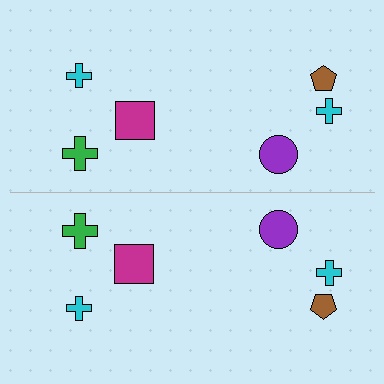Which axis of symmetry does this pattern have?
The pattern has a horizontal axis of symmetry running through the center of the image.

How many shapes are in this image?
There are 12 shapes in this image.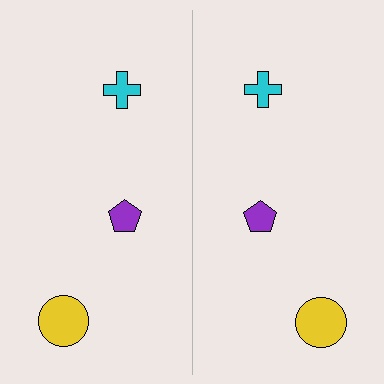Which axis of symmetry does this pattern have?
The pattern has a vertical axis of symmetry running through the center of the image.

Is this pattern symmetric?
Yes, this pattern has bilateral (reflection) symmetry.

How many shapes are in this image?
There are 6 shapes in this image.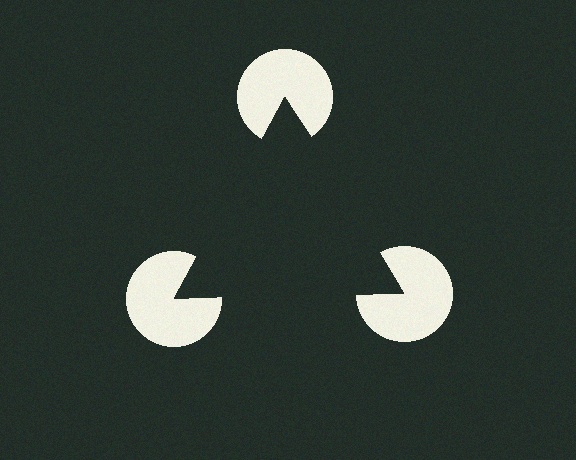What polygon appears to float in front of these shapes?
An illusory triangle — its edges are inferred from the aligned wedge cuts in the pac-man discs, not physically drawn.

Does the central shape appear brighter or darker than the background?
It typically appears slightly darker than the background, even though no actual brightness change is drawn.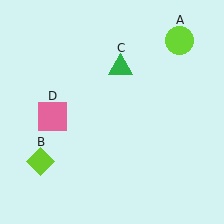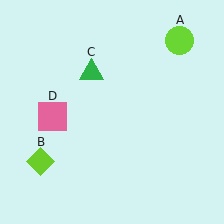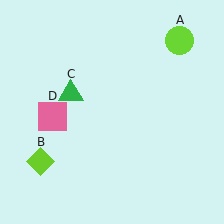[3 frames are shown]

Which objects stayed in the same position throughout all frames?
Lime circle (object A) and lime diamond (object B) and pink square (object D) remained stationary.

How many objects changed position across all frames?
1 object changed position: green triangle (object C).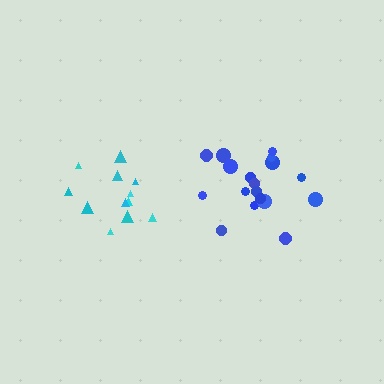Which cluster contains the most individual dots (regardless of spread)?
Blue (18).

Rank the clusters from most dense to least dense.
blue, cyan.